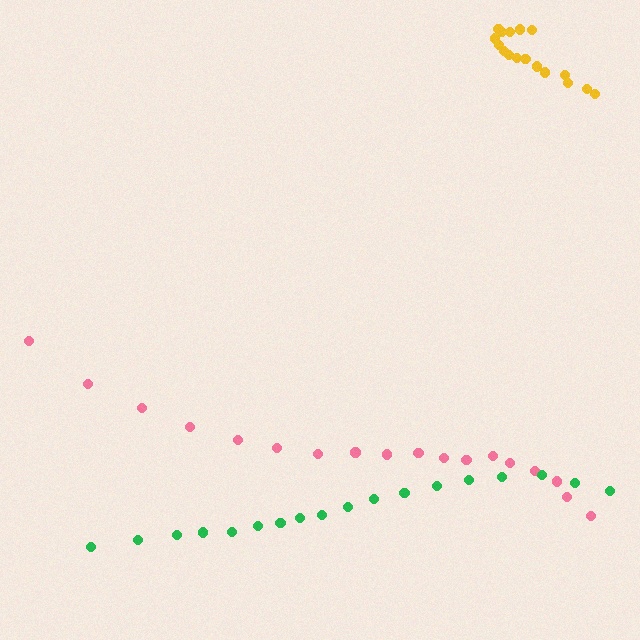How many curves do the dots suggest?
There are 3 distinct paths.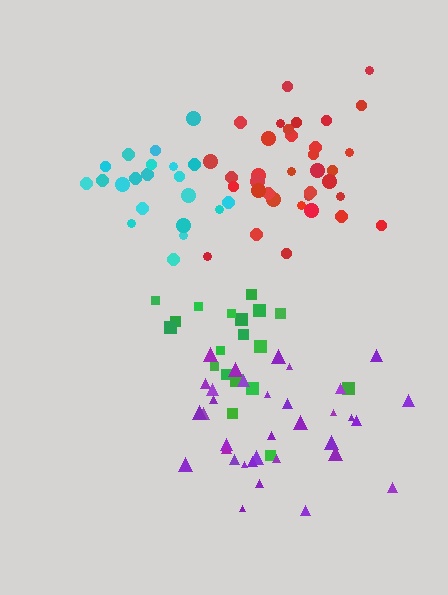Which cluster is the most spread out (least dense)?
Green.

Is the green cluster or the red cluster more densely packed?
Red.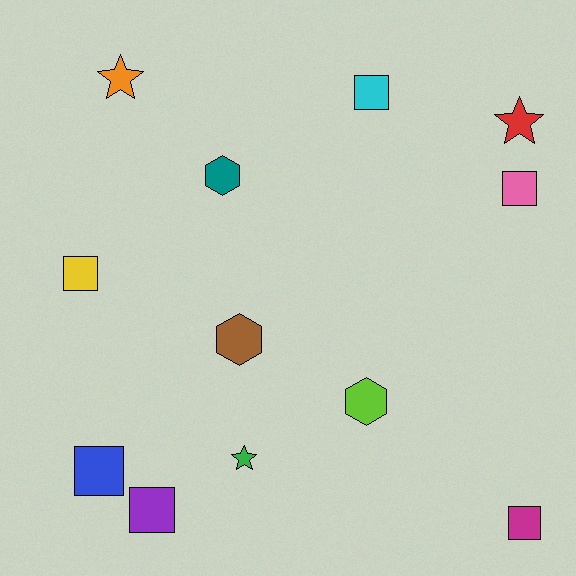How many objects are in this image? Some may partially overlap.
There are 12 objects.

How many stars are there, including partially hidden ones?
There are 3 stars.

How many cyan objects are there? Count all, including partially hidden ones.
There is 1 cyan object.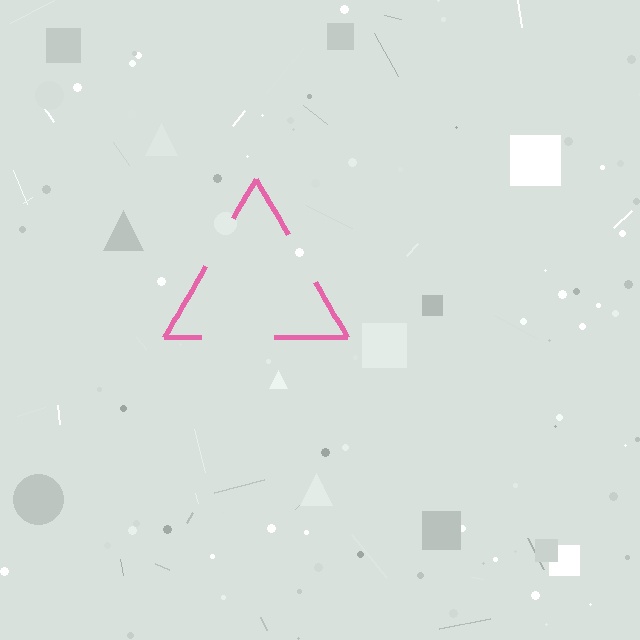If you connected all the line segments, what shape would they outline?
They would outline a triangle.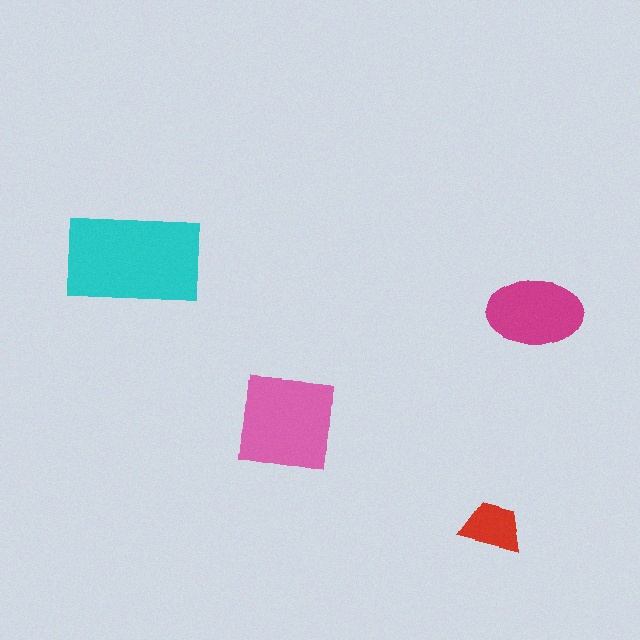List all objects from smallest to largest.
The red trapezoid, the magenta ellipse, the pink square, the cyan rectangle.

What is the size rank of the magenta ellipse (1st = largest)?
3rd.